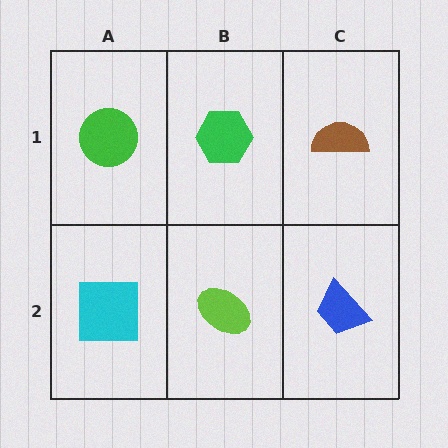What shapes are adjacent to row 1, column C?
A blue trapezoid (row 2, column C), a green hexagon (row 1, column B).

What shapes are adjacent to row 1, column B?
A lime ellipse (row 2, column B), a green circle (row 1, column A), a brown semicircle (row 1, column C).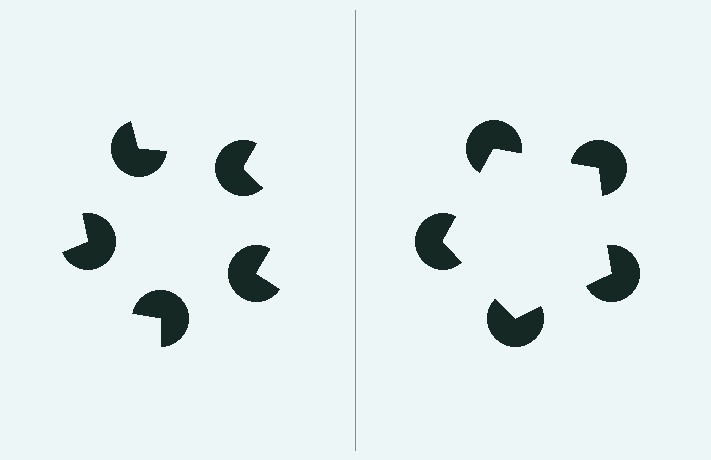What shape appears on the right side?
An illusory pentagon.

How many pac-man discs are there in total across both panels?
10 — 5 on each side.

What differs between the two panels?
The pac-man discs are positioned identically on both sides; only the wedge orientations differ. On the right they align to a pentagon; on the left they are misaligned.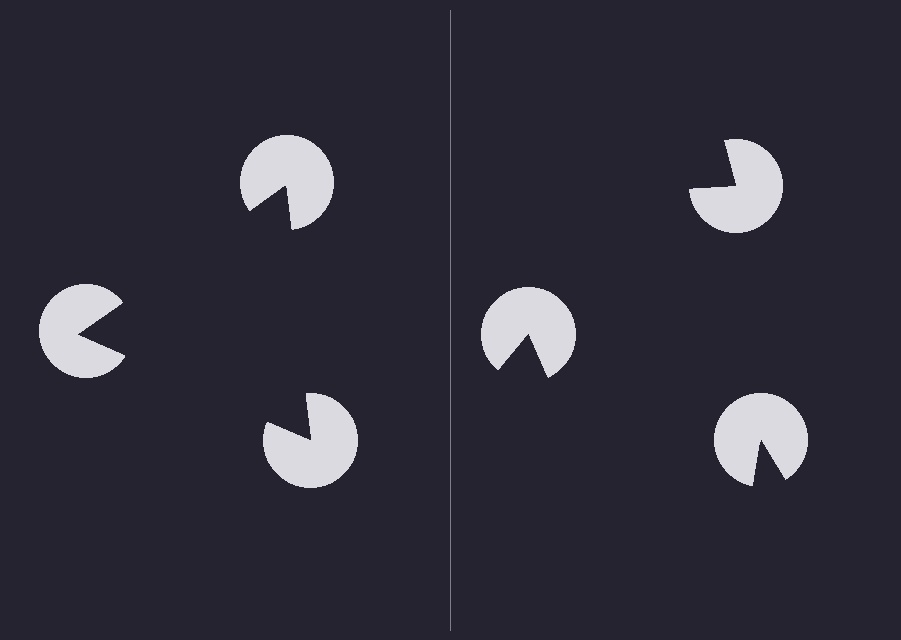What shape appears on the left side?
An illusory triangle.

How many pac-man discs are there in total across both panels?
6 — 3 on each side.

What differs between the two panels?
The pac-man discs are positioned identically on both sides; only the wedge orientations differ. On the left they align to a triangle; on the right they are misaligned.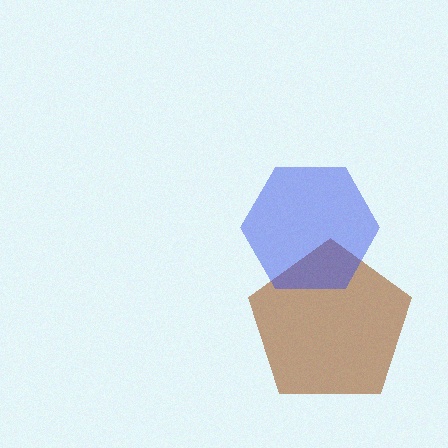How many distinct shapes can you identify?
There are 2 distinct shapes: a brown pentagon, a blue hexagon.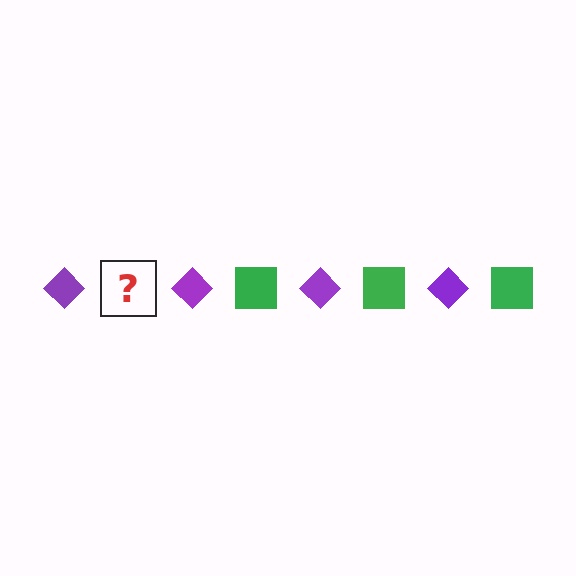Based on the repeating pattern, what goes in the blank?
The blank should be a green square.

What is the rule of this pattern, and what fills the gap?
The rule is that the pattern alternates between purple diamond and green square. The gap should be filled with a green square.